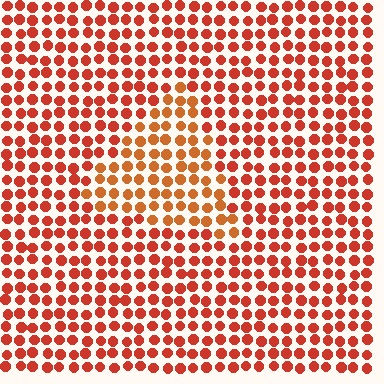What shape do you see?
I see a triangle.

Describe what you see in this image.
The image is filled with small red elements in a uniform arrangement. A triangle-shaped region is visible where the elements are tinted to a slightly different hue, forming a subtle color boundary.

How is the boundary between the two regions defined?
The boundary is defined purely by a slight shift in hue (about 20 degrees). Spacing, size, and orientation are identical on both sides.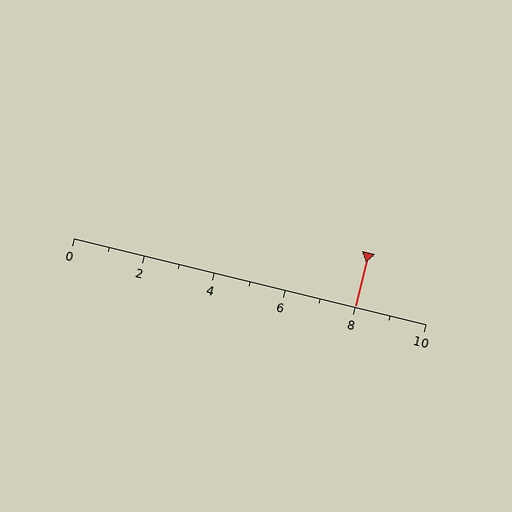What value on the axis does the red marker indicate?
The marker indicates approximately 8.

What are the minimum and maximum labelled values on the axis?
The axis runs from 0 to 10.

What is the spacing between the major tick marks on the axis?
The major ticks are spaced 2 apart.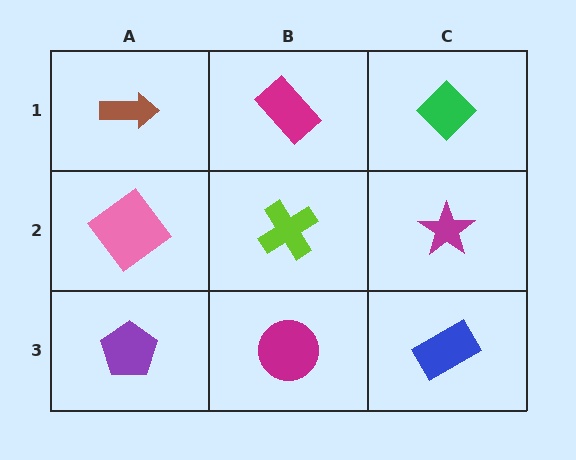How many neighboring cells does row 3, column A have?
2.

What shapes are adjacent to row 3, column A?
A pink diamond (row 2, column A), a magenta circle (row 3, column B).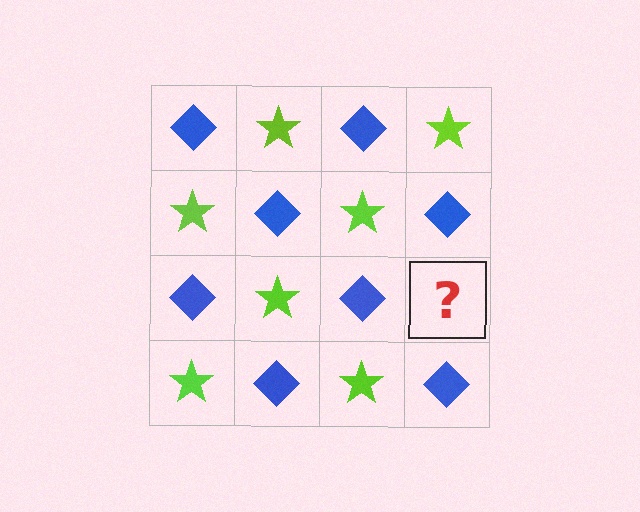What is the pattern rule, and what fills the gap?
The rule is that it alternates blue diamond and lime star in a checkerboard pattern. The gap should be filled with a lime star.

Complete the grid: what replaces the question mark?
The question mark should be replaced with a lime star.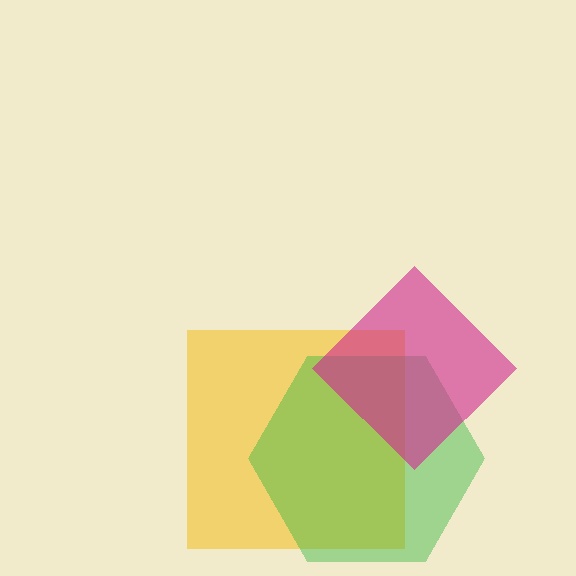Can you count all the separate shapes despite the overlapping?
Yes, there are 3 separate shapes.